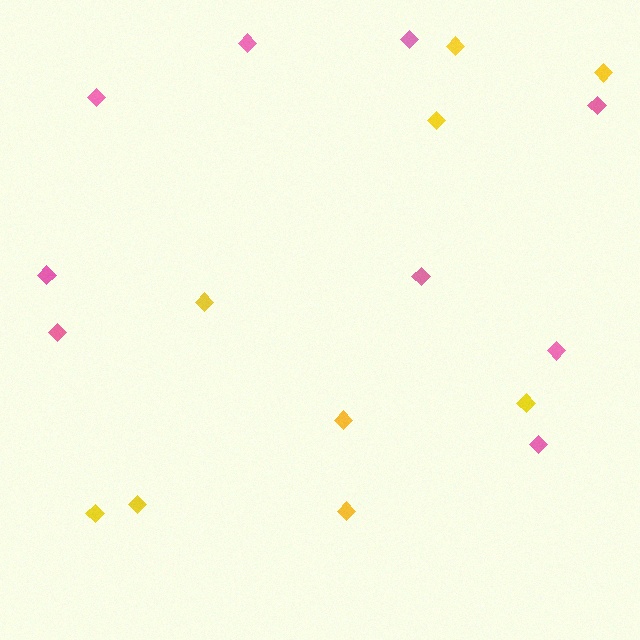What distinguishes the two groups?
There are 2 groups: one group of yellow diamonds (9) and one group of pink diamonds (9).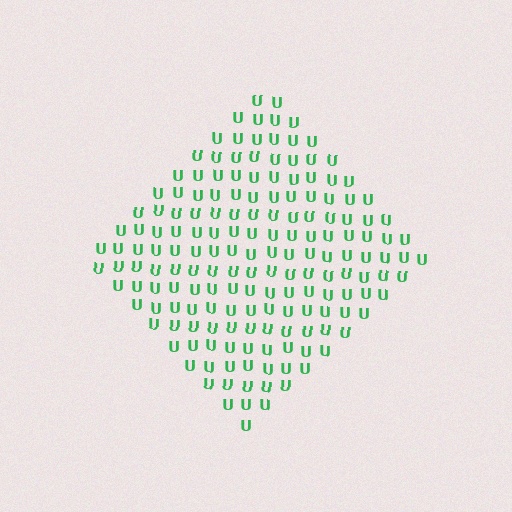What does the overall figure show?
The overall figure shows a diamond.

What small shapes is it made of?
It is made of small letter U's.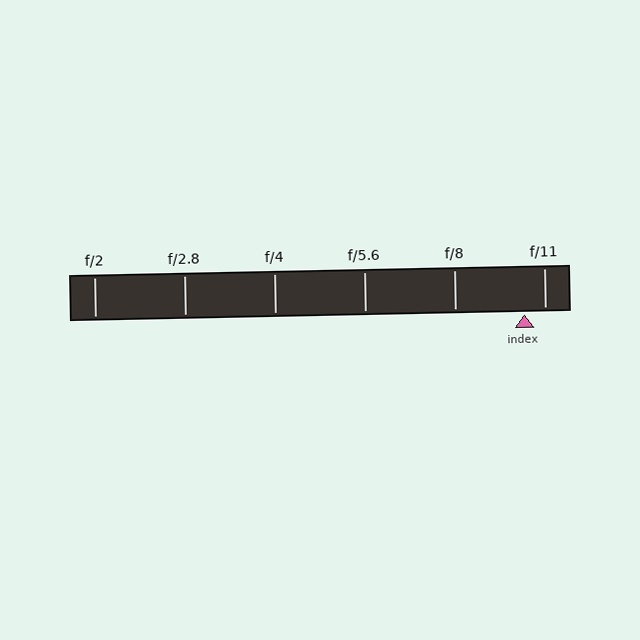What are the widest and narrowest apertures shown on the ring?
The widest aperture shown is f/2 and the narrowest is f/11.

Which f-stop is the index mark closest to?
The index mark is closest to f/11.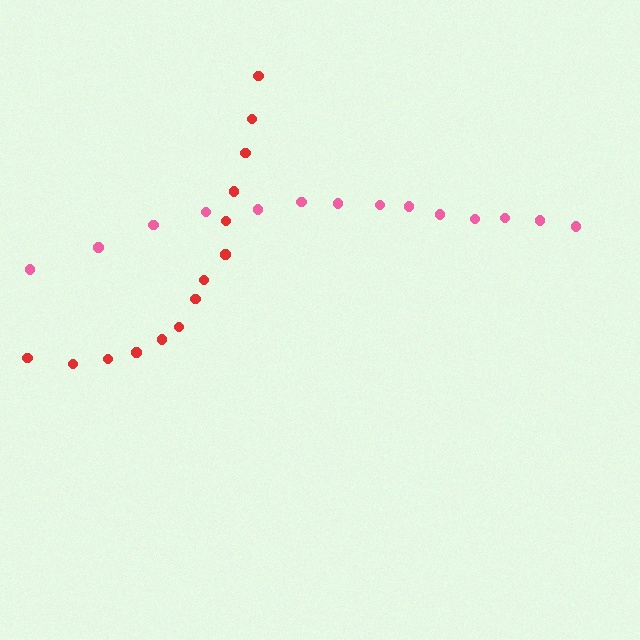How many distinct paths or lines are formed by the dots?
There are 2 distinct paths.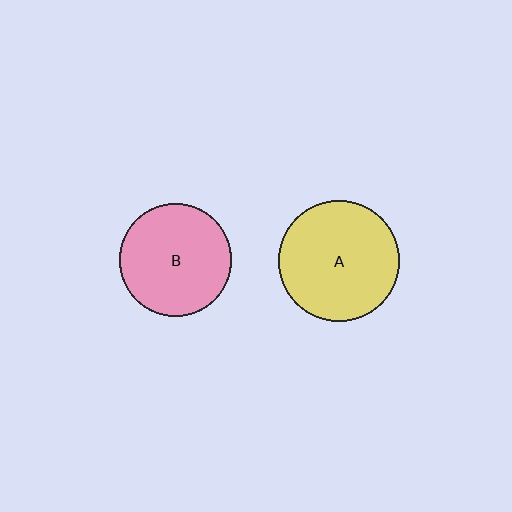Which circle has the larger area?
Circle A (yellow).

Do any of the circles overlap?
No, none of the circles overlap.